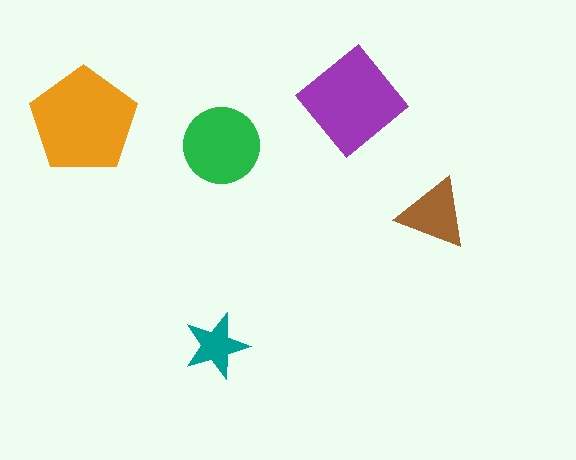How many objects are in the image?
There are 5 objects in the image.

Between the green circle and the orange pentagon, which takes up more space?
The orange pentagon.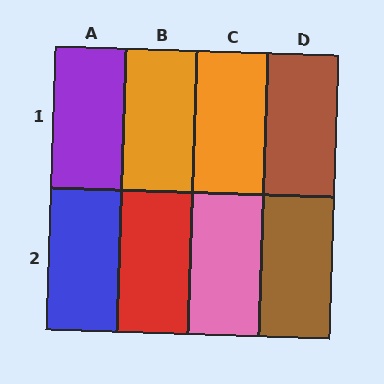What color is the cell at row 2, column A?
Blue.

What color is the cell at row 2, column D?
Brown.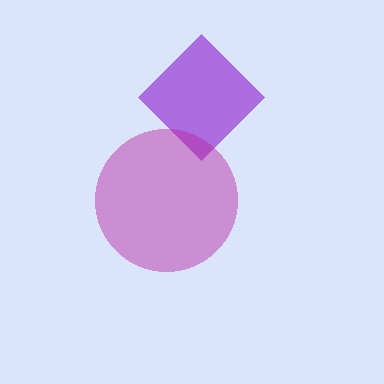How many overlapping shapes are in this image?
There are 2 overlapping shapes in the image.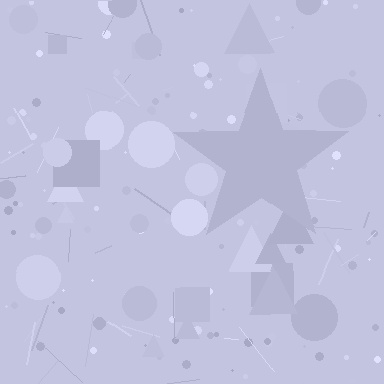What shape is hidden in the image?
A star is hidden in the image.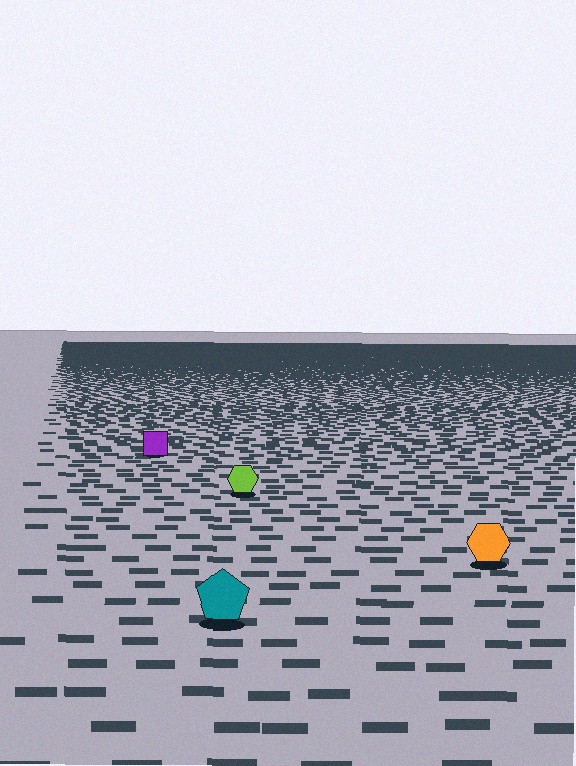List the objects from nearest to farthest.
From nearest to farthest: the teal pentagon, the orange hexagon, the lime hexagon, the purple square.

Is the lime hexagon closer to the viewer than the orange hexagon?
No. The orange hexagon is closer — you can tell from the texture gradient: the ground texture is coarser near it.